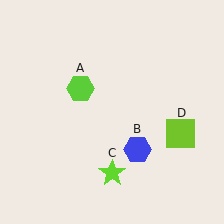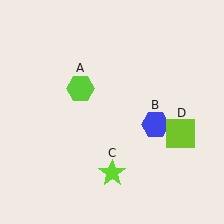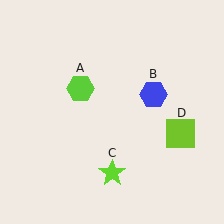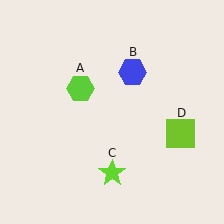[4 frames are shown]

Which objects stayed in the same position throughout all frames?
Lime hexagon (object A) and lime star (object C) and lime square (object D) remained stationary.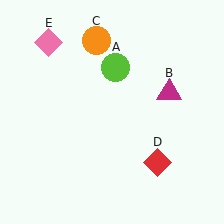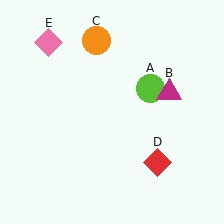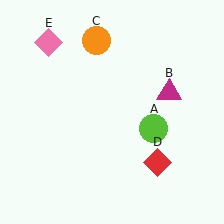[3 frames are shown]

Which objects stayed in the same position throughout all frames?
Magenta triangle (object B) and orange circle (object C) and red diamond (object D) and pink diamond (object E) remained stationary.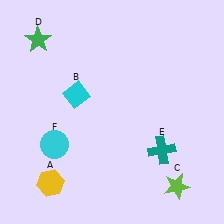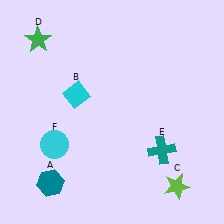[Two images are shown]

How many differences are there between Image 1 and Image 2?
There is 1 difference between the two images.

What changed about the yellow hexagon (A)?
In Image 1, A is yellow. In Image 2, it changed to teal.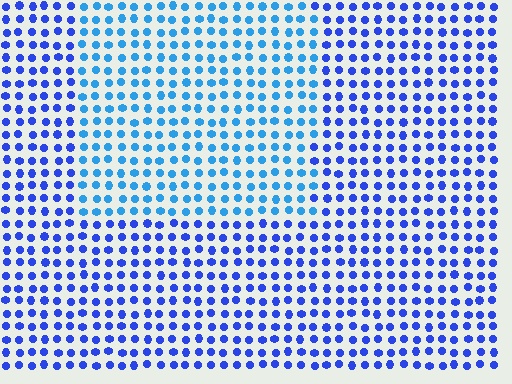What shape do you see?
I see a rectangle.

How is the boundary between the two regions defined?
The boundary is defined purely by a slight shift in hue (about 29 degrees). Spacing, size, and orientation are identical on both sides.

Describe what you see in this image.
The image is filled with small blue elements in a uniform arrangement. A rectangle-shaped region is visible where the elements are tinted to a slightly different hue, forming a subtle color boundary.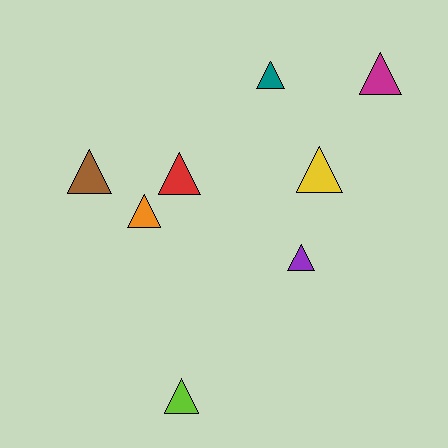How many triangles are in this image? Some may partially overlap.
There are 8 triangles.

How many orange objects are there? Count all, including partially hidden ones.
There is 1 orange object.